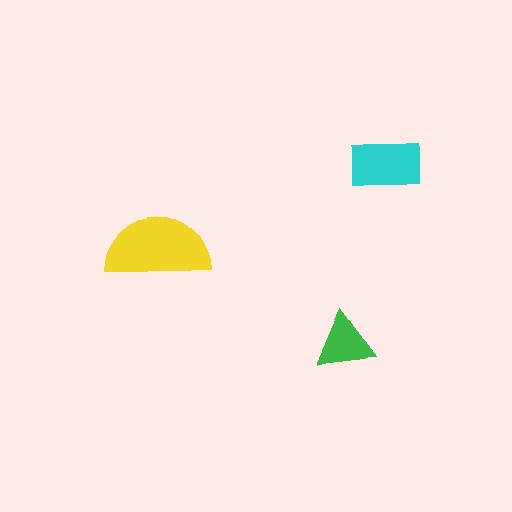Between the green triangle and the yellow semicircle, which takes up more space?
The yellow semicircle.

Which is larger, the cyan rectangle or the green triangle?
The cyan rectangle.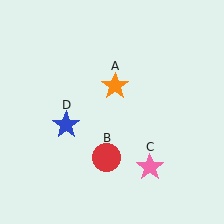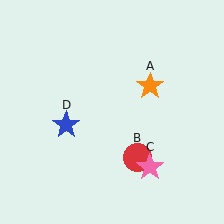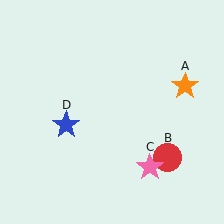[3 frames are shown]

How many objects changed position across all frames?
2 objects changed position: orange star (object A), red circle (object B).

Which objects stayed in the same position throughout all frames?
Pink star (object C) and blue star (object D) remained stationary.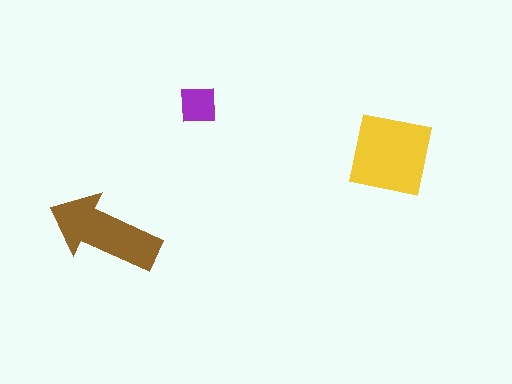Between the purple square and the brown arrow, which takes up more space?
The brown arrow.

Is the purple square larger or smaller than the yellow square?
Smaller.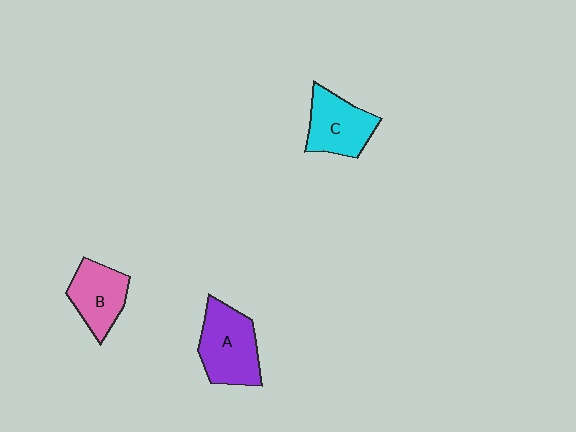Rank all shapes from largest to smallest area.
From largest to smallest: A (purple), C (cyan), B (pink).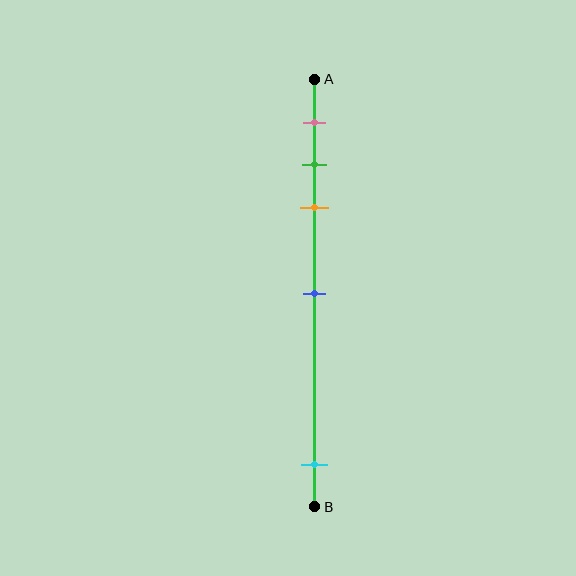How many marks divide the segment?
There are 5 marks dividing the segment.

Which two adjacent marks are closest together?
The green and orange marks are the closest adjacent pair.